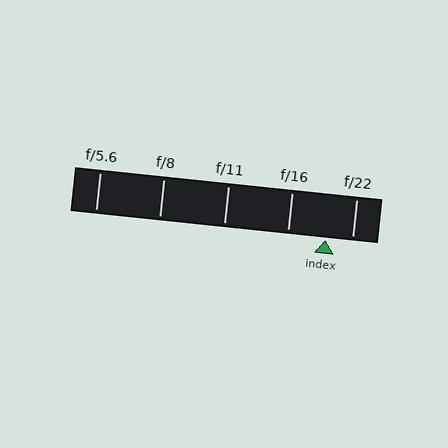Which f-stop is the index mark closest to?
The index mark is closest to f/22.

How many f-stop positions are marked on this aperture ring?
There are 5 f-stop positions marked.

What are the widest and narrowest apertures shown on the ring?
The widest aperture shown is f/5.6 and the narrowest is f/22.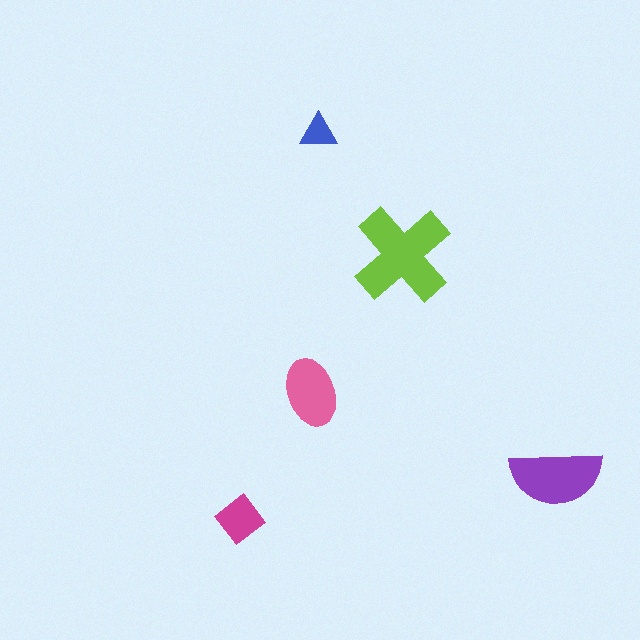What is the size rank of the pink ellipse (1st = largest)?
3rd.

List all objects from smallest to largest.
The blue triangle, the magenta diamond, the pink ellipse, the purple semicircle, the lime cross.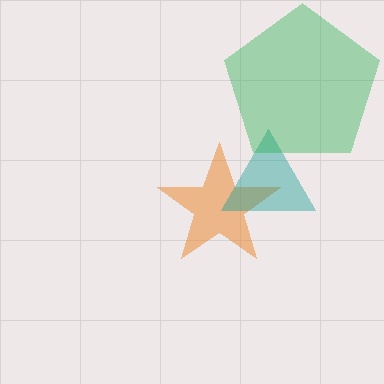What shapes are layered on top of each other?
The layered shapes are: an orange star, a teal triangle, a green pentagon.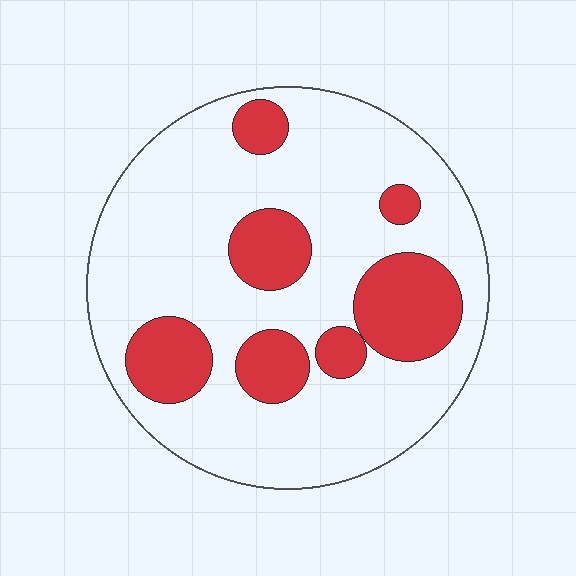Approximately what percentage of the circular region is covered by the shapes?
Approximately 25%.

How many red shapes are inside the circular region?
7.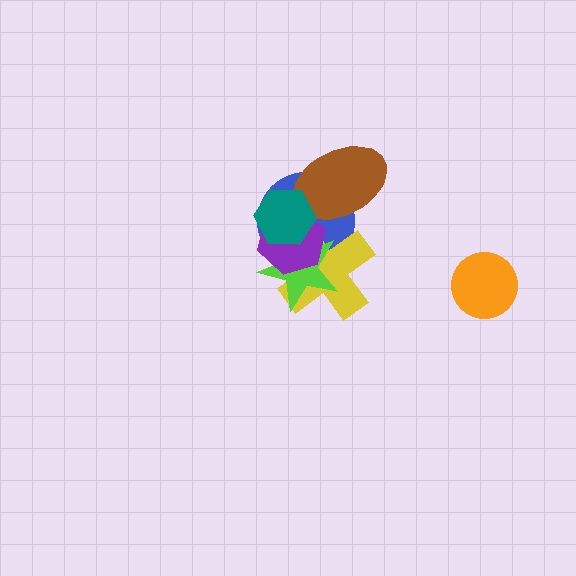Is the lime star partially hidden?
Yes, it is partially covered by another shape.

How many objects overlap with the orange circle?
0 objects overlap with the orange circle.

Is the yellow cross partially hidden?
Yes, it is partially covered by another shape.